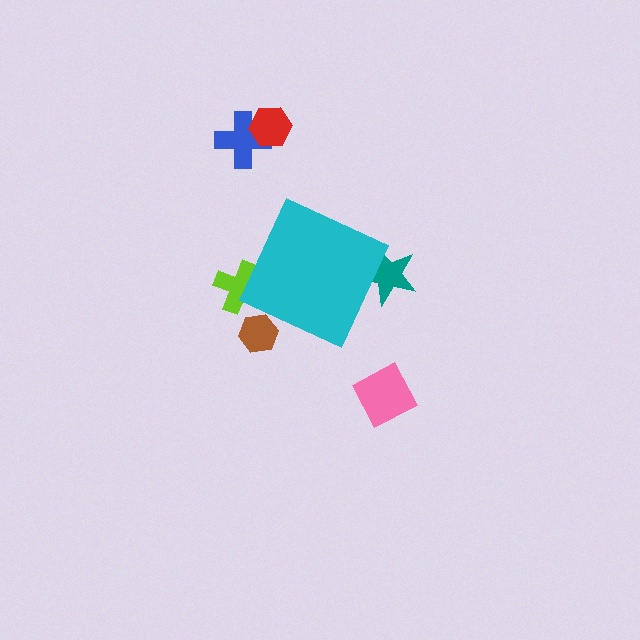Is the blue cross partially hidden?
No, the blue cross is fully visible.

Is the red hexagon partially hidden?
No, the red hexagon is fully visible.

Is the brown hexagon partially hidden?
Yes, the brown hexagon is partially hidden behind the cyan diamond.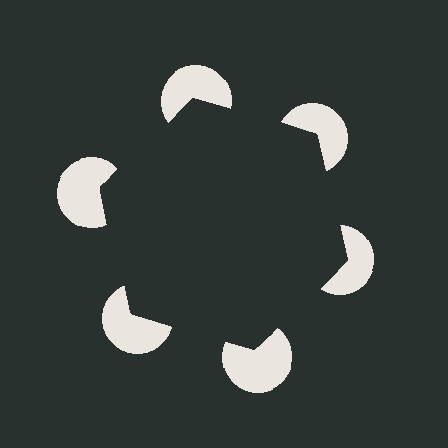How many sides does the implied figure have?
6 sides.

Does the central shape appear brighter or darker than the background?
It typically appears slightly darker than the background, even though no actual brightness change is drawn.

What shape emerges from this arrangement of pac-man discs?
An illusory hexagon — its edges are inferred from the aligned wedge cuts in the pac-man discs, not physically drawn.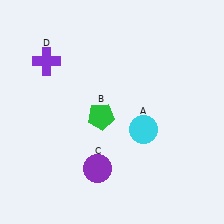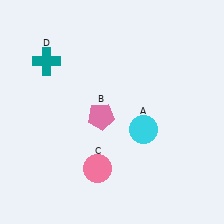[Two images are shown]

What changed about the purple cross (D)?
In Image 1, D is purple. In Image 2, it changed to teal.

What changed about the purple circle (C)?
In Image 1, C is purple. In Image 2, it changed to pink.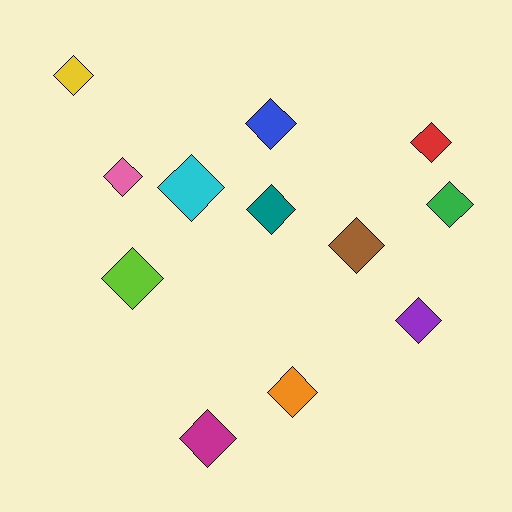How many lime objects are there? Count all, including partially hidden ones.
There is 1 lime object.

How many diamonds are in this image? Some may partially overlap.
There are 12 diamonds.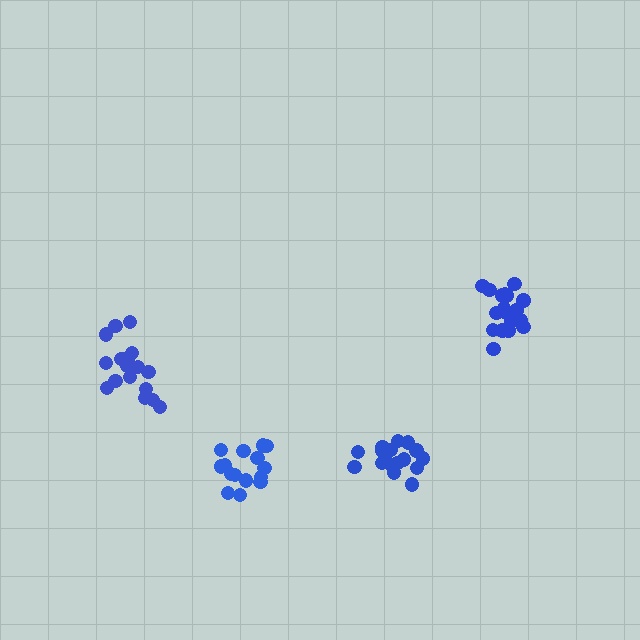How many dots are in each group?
Group 1: 19 dots, Group 2: 18 dots, Group 3: 18 dots, Group 4: 15 dots (70 total).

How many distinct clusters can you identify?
There are 4 distinct clusters.